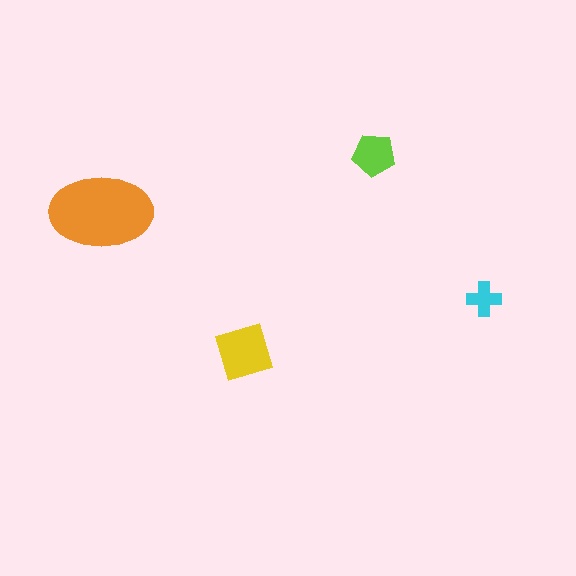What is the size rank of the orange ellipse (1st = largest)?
1st.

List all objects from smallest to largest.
The cyan cross, the lime pentagon, the yellow diamond, the orange ellipse.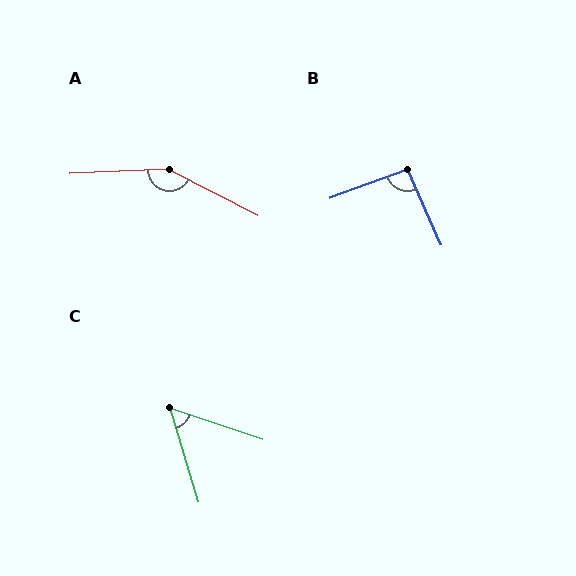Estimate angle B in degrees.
Approximately 94 degrees.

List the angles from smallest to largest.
C (54°), B (94°), A (150°).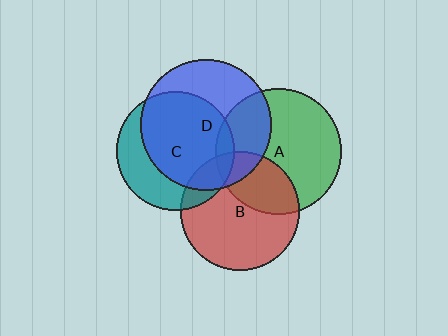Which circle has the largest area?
Circle D (blue).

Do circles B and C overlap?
Yes.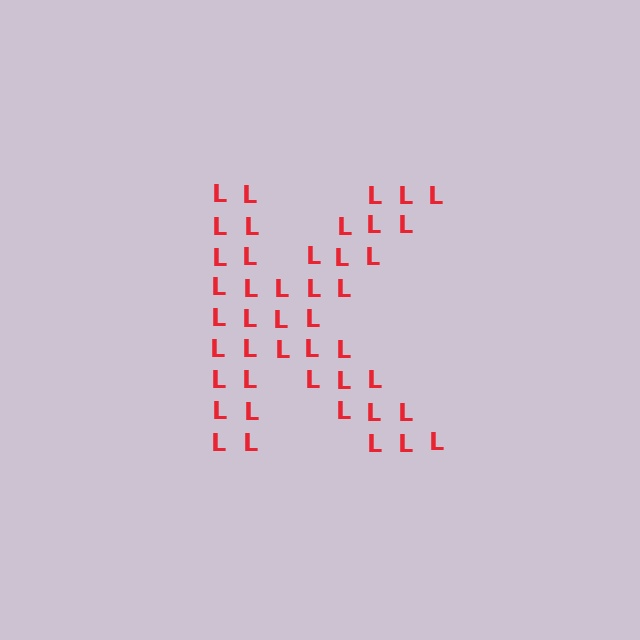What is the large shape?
The large shape is the letter K.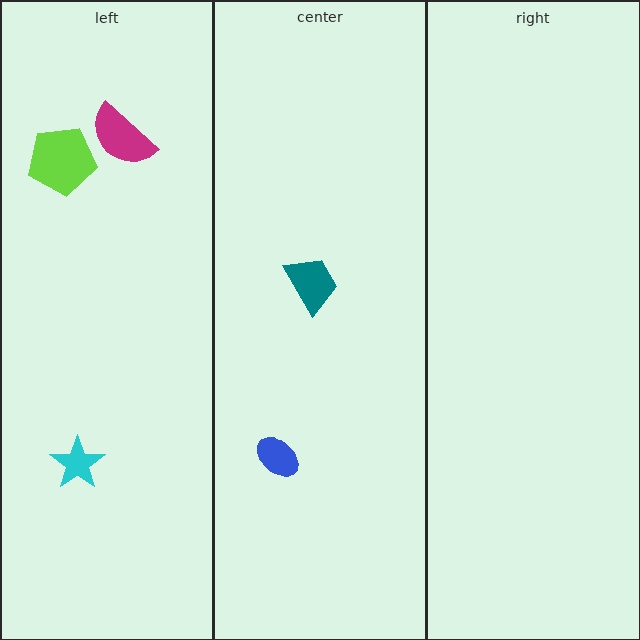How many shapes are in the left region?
3.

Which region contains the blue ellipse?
The center region.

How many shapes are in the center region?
2.